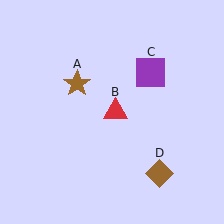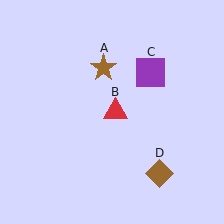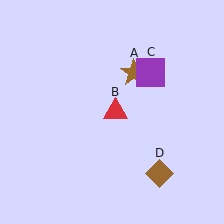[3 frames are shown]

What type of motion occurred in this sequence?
The brown star (object A) rotated clockwise around the center of the scene.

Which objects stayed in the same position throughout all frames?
Red triangle (object B) and purple square (object C) and brown diamond (object D) remained stationary.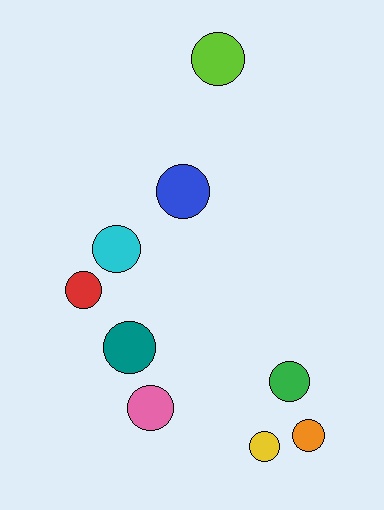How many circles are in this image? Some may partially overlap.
There are 9 circles.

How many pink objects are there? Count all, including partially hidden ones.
There is 1 pink object.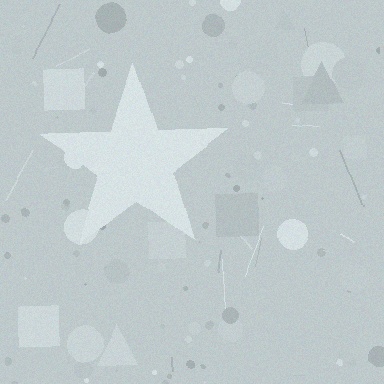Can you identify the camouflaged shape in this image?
The camouflaged shape is a star.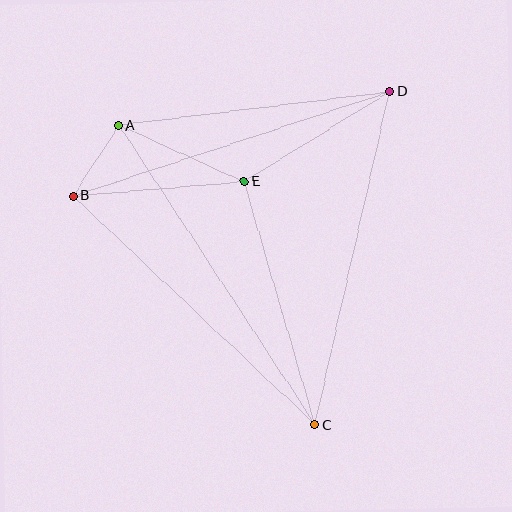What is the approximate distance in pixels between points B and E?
The distance between B and E is approximately 172 pixels.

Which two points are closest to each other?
Points A and B are closest to each other.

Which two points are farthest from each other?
Points A and C are farthest from each other.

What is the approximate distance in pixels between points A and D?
The distance between A and D is approximately 273 pixels.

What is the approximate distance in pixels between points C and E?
The distance between C and E is approximately 253 pixels.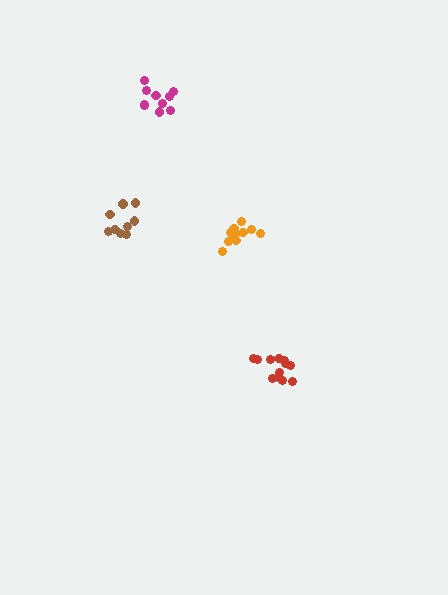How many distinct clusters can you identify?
There are 4 distinct clusters.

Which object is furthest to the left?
The brown cluster is leftmost.